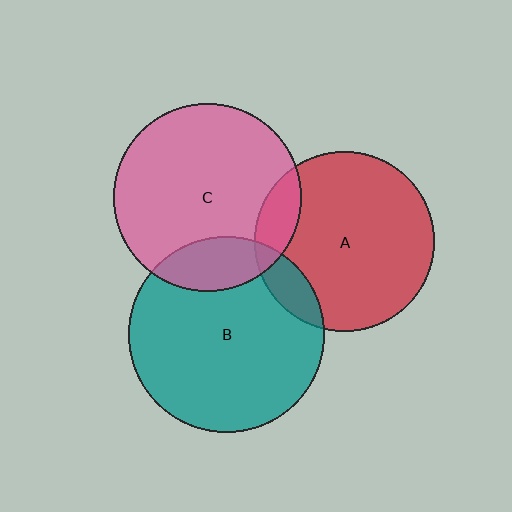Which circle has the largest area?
Circle B (teal).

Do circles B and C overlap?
Yes.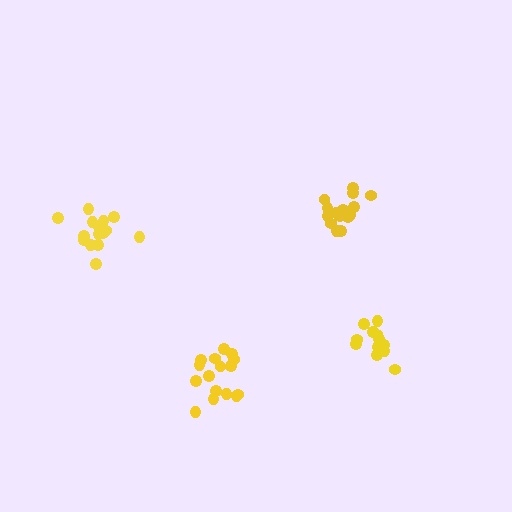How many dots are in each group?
Group 1: 16 dots, Group 2: 12 dots, Group 3: 16 dots, Group 4: 16 dots (60 total).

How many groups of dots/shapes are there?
There are 4 groups.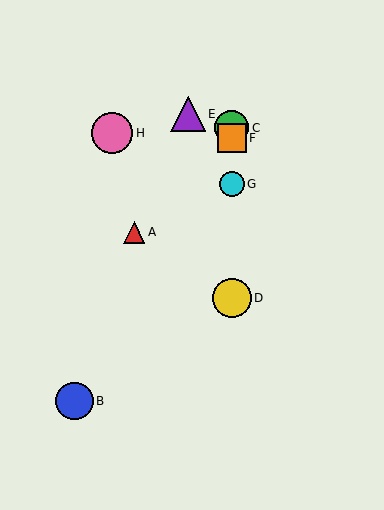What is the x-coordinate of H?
Object H is at x≈112.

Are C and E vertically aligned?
No, C is at x≈232 and E is at x≈188.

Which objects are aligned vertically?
Objects C, D, F, G are aligned vertically.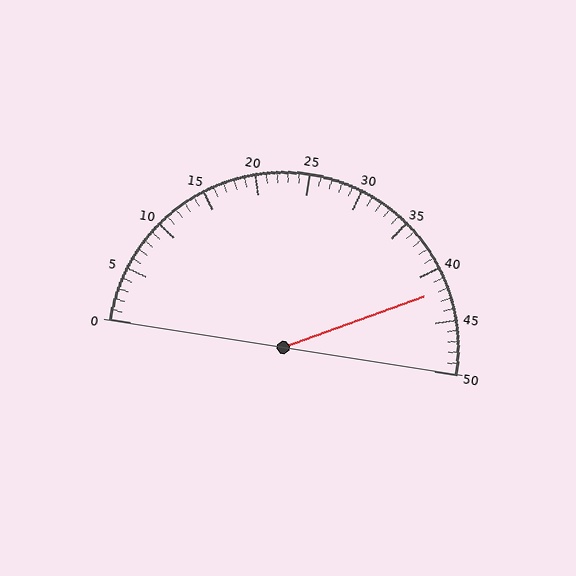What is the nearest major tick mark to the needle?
The nearest major tick mark is 40.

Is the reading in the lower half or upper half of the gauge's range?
The reading is in the upper half of the range (0 to 50).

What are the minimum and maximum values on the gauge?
The gauge ranges from 0 to 50.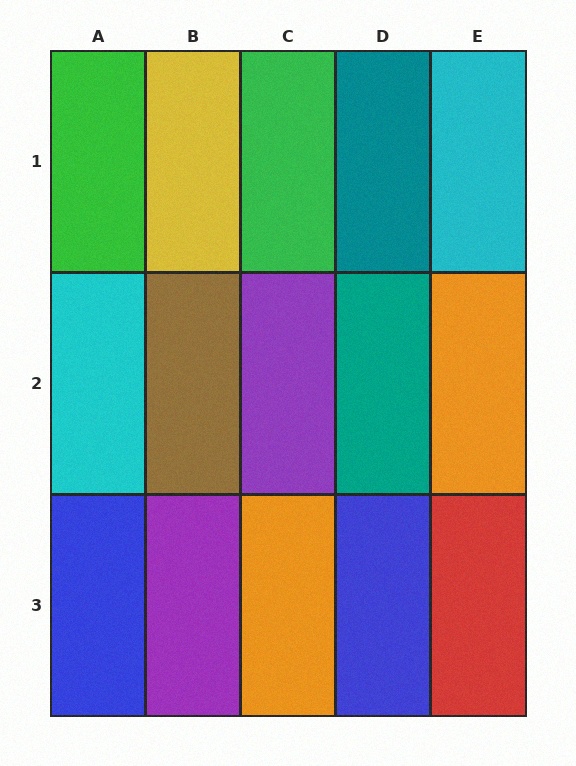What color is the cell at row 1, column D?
Teal.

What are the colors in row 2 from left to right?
Cyan, brown, purple, teal, orange.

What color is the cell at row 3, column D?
Blue.